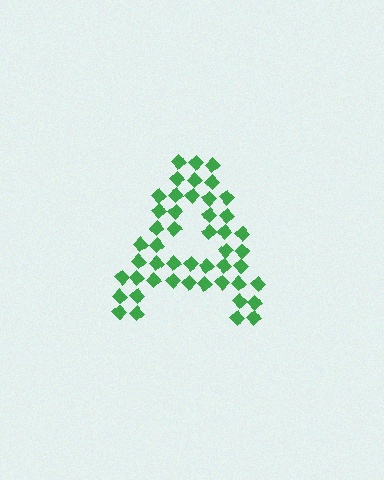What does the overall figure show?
The overall figure shows the letter A.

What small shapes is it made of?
It is made of small diamonds.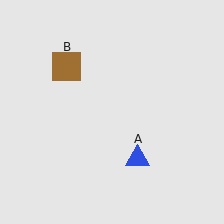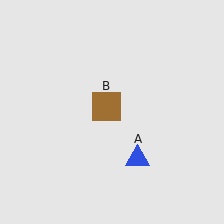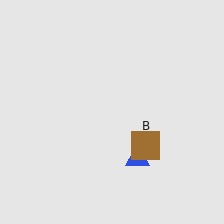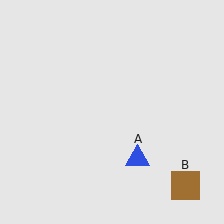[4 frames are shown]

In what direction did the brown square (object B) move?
The brown square (object B) moved down and to the right.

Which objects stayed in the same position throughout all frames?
Blue triangle (object A) remained stationary.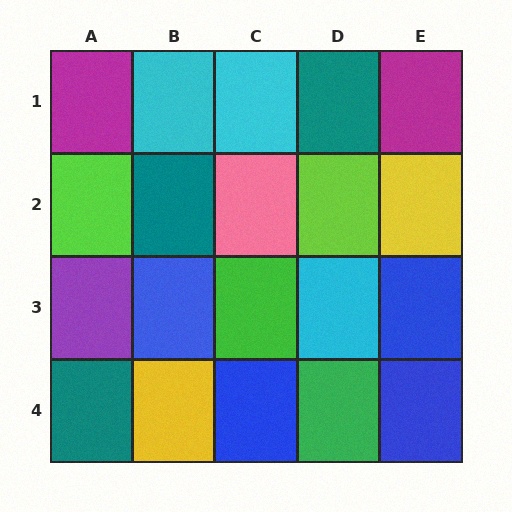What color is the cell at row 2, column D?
Lime.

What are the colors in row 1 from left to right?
Magenta, cyan, cyan, teal, magenta.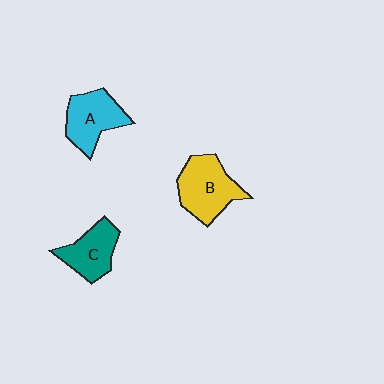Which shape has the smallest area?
Shape C (teal).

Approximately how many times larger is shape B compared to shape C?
Approximately 1.3 times.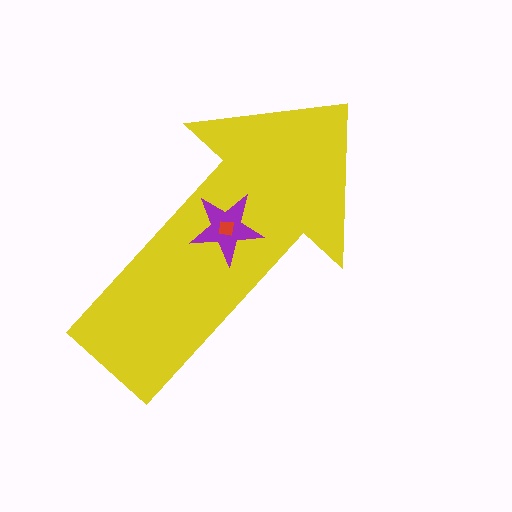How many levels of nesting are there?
3.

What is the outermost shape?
The yellow arrow.